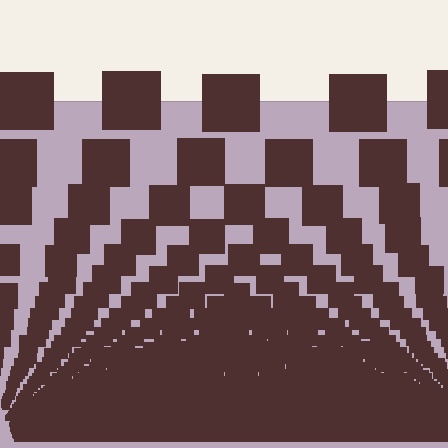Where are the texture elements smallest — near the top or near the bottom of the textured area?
Near the bottom.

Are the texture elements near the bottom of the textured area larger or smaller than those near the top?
Smaller. The gradient is inverted — elements near the bottom are smaller and denser.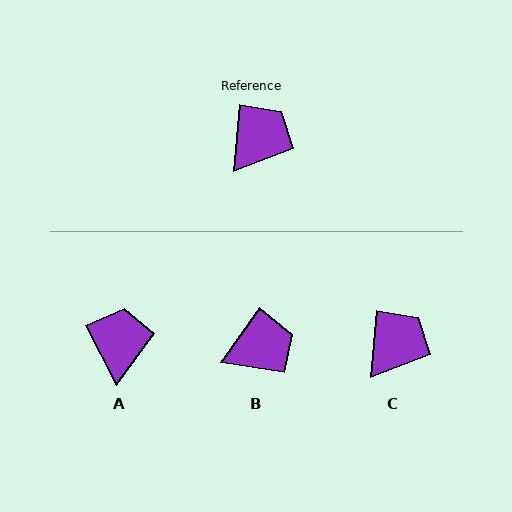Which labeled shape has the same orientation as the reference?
C.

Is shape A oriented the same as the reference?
No, it is off by about 33 degrees.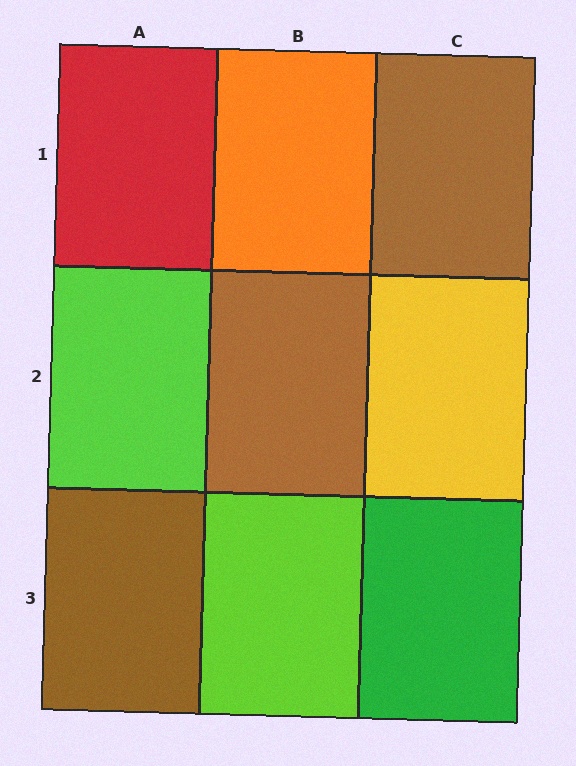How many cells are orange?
1 cell is orange.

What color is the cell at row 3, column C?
Green.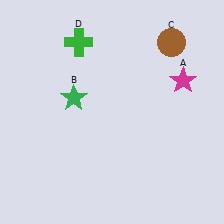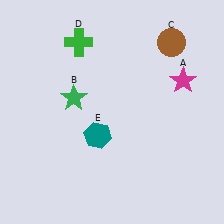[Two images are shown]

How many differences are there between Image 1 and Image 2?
There is 1 difference between the two images.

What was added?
A teal hexagon (E) was added in Image 2.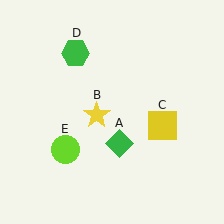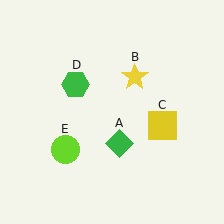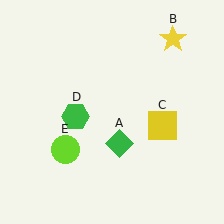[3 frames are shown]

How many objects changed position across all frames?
2 objects changed position: yellow star (object B), green hexagon (object D).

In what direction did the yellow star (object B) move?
The yellow star (object B) moved up and to the right.